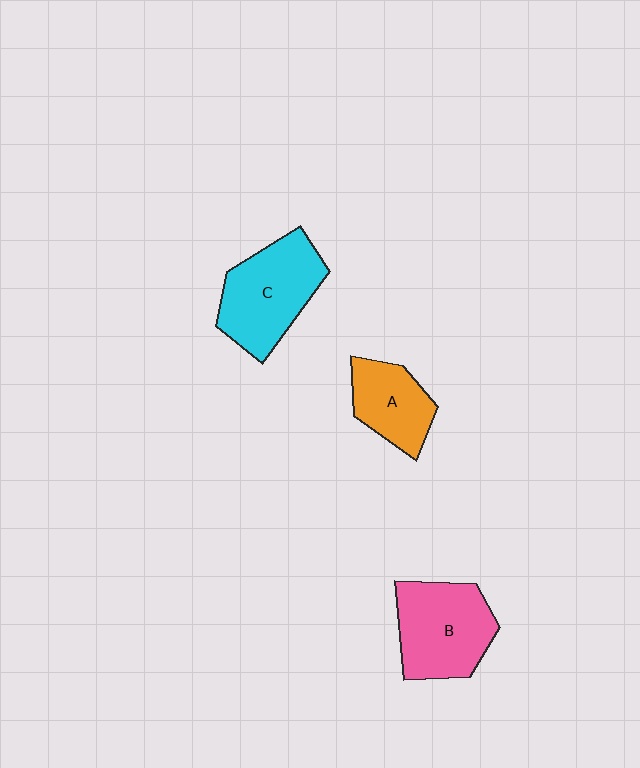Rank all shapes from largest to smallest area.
From largest to smallest: C (cyan), B (pink), A (orange).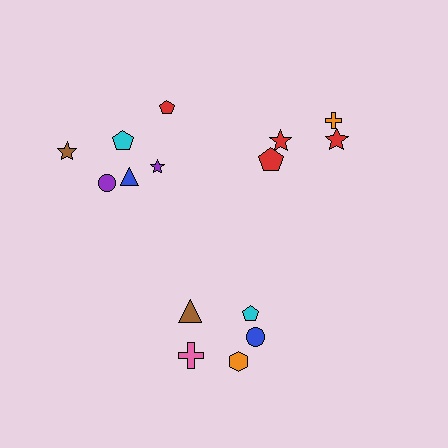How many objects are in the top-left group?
There are 6 objects.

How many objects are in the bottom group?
There are 5 objects.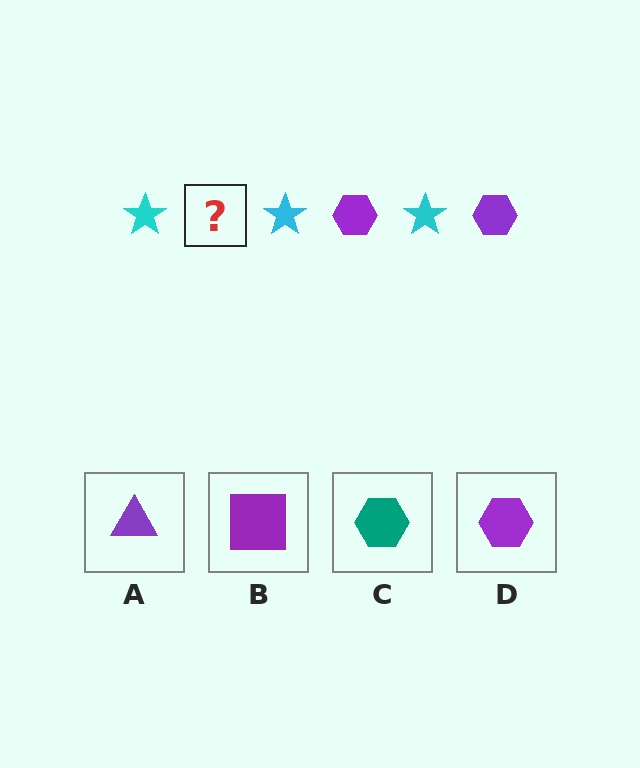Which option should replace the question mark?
Option D.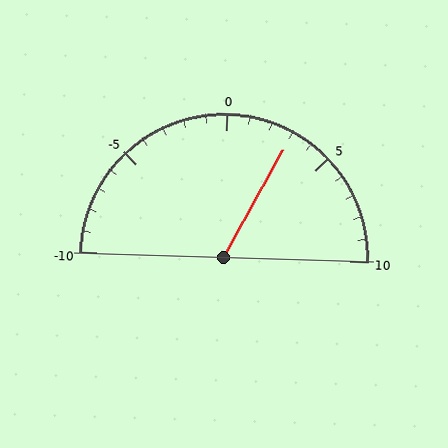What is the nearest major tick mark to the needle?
The nearest major tick mark is 5.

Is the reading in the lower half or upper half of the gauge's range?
The reading is in the upper half of the range (-10 to 10).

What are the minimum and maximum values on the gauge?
The gauge ranges from -10 to 10.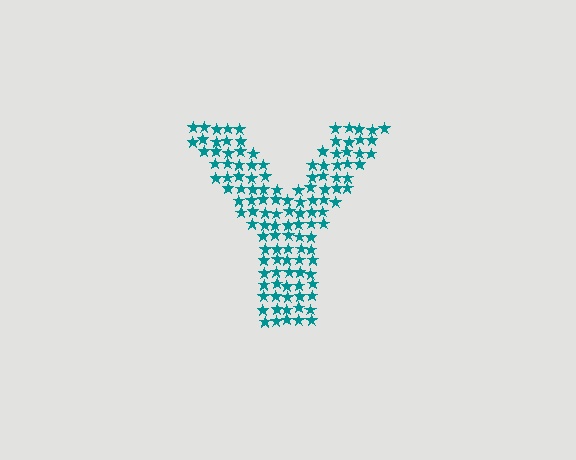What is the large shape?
The large shape is the letter Y.